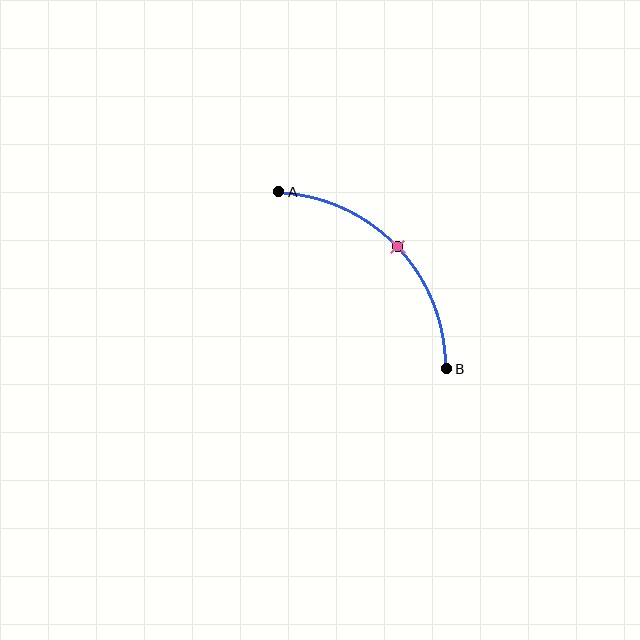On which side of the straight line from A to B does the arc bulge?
The arc bulges above and to the right of the straight line connecting A and B.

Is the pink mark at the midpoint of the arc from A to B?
Yes. The pink mark lies on the arc at equal arc-length from both A and B — it is the arc midpoint.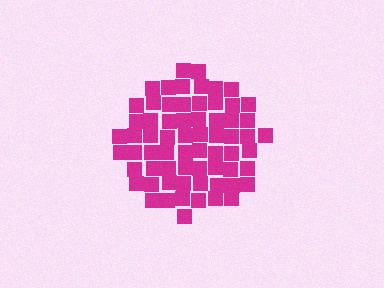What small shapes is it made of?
It is made of small squares.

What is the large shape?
The large shape is a circle.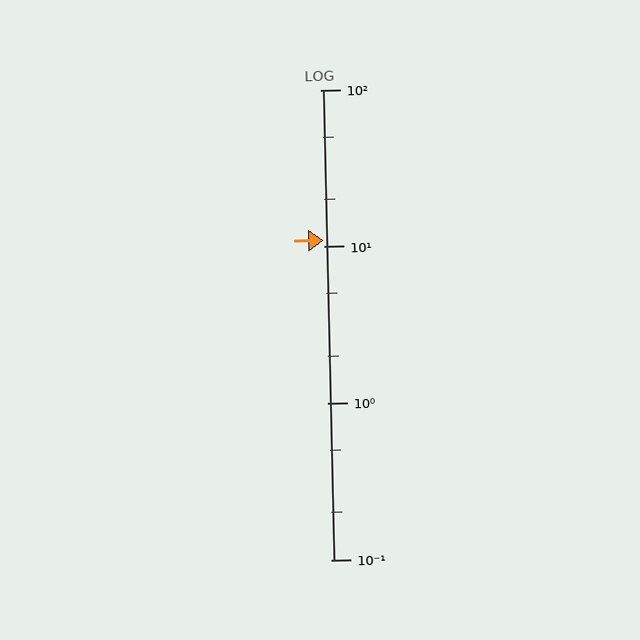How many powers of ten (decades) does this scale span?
The scale spans 3 decades, from 0.1 to 100.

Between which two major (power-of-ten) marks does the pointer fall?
The pointer is between 10 and 100.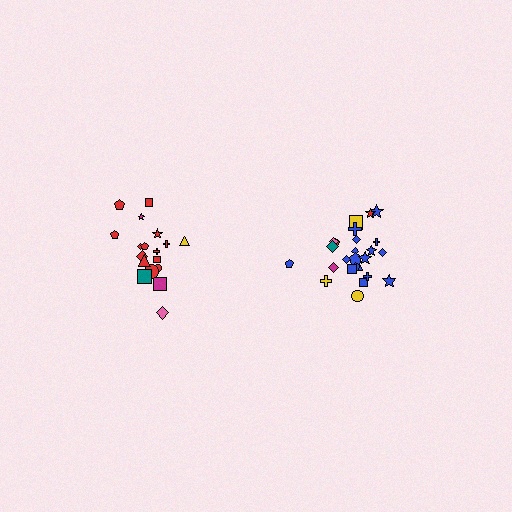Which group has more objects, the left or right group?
The right group.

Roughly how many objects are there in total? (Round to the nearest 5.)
Roughly 45 objects in total.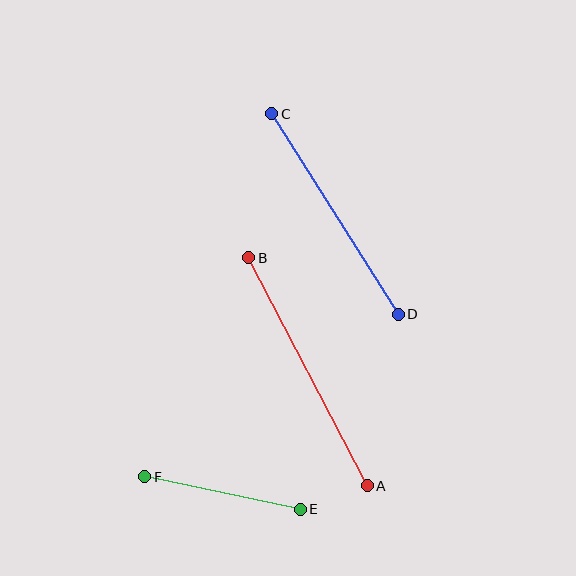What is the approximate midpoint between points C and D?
The midpoint is at approximately (335, 214) pixels.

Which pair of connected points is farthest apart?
Points A and B are farthest apart.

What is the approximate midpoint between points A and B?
The midpoint is at approximately (308, 372) pixels.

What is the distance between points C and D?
The distance is approximately 237 pixels.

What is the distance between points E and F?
The distance is approximately 159 pixels.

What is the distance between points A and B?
The distance is approximately 257 pixels.